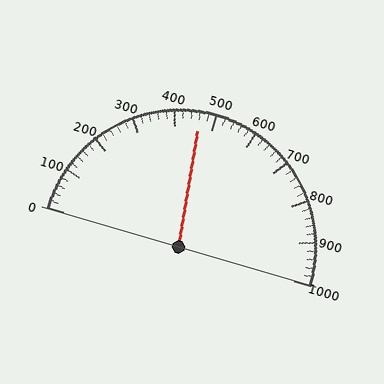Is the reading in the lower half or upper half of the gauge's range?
The reading is in the lower half of the range (0 to 1000).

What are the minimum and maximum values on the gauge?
The gauge ranges from 0 to 1000.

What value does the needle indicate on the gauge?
The needle indicates approximately 460.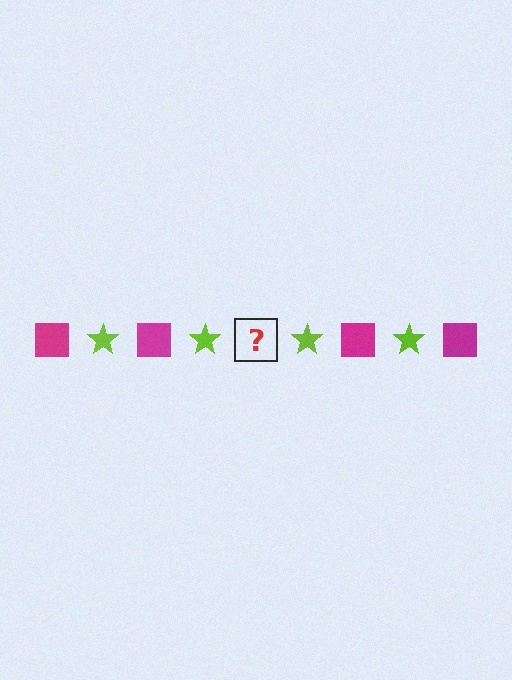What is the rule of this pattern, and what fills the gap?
The rule is that the pattern alternates between magenta square and lime star. The gap should be filled with a magenta square.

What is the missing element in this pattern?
The missing element is a magenta square.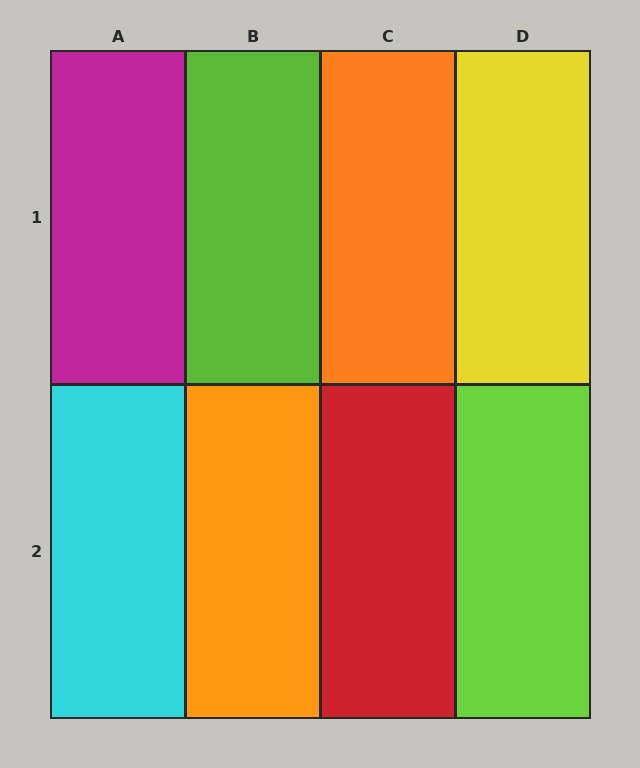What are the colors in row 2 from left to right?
Cyan, orange, red, lime.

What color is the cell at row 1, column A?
Magenta.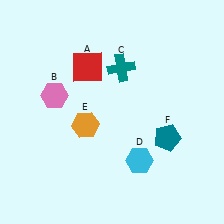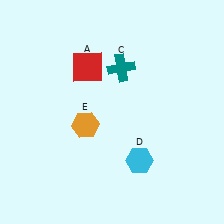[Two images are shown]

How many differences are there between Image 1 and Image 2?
There are 2 differences between the two images.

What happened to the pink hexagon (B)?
The pink hexagon (B) was removed in Image 2. It was in the top-left area of Image 1.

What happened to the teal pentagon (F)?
The teal pentagon (F) was removed in Image 2. It was in the bottom-right area of Image 1.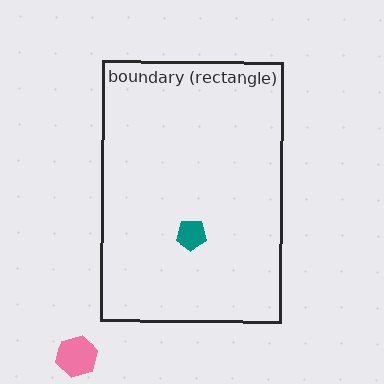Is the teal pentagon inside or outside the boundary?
Inside.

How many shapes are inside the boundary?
1 inside, 1 outside.